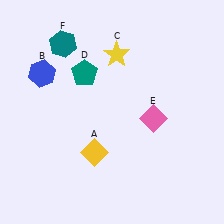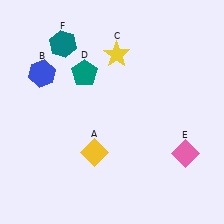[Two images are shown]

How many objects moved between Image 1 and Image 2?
1 object moved between the two images.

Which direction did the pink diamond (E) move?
The pink diamond (E) moved down.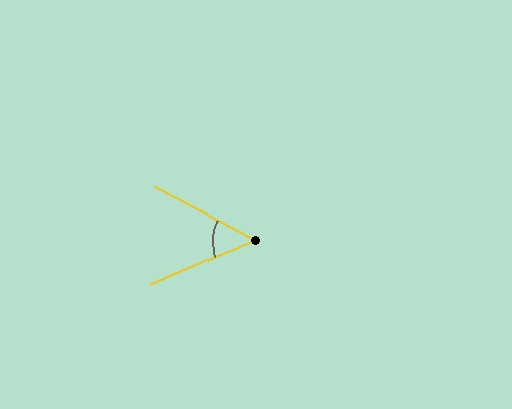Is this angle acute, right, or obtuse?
It is acute.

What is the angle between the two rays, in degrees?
Approximately 51 degrees.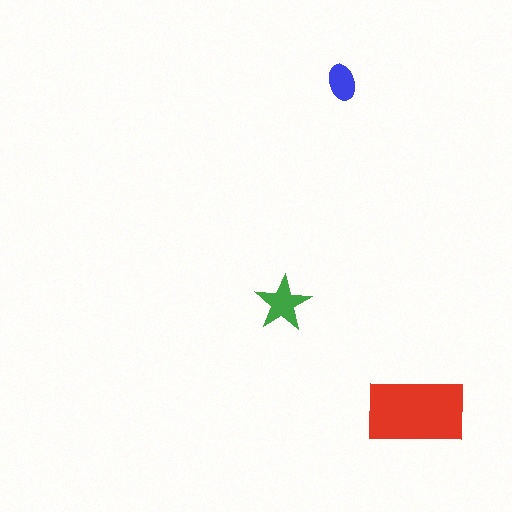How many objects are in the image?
There are 3 objects in the image.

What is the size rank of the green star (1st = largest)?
2nd.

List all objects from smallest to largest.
The blue ellipse, the green star, the red rectangle.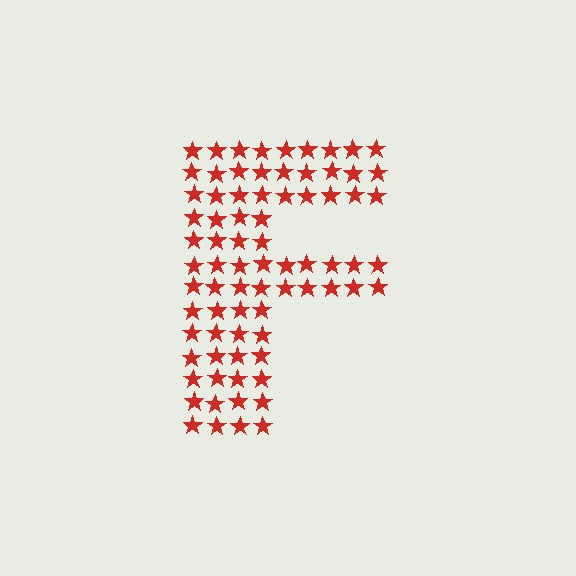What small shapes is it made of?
It is made of small stars.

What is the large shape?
The large shape is the letter F.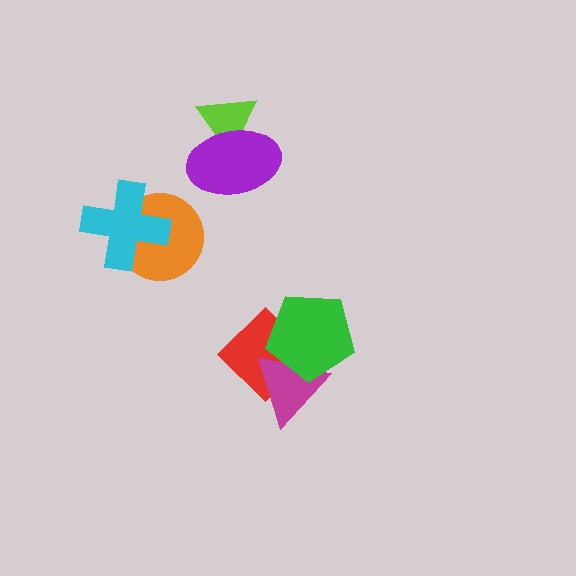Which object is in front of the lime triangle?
The purple ellipse is in front of the lime triangle.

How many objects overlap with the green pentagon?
2 objects overlap with the green pentagon.